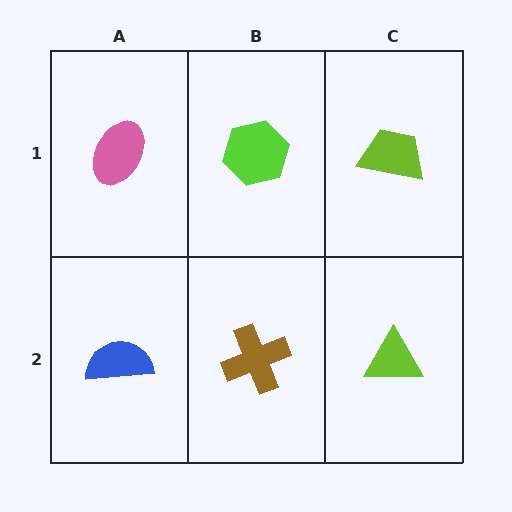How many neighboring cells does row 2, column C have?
2.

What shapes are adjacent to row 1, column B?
A brown cross (row 2, column B), a pink ellipse (row 1, column A), a lime trapezoid (row 1, column C).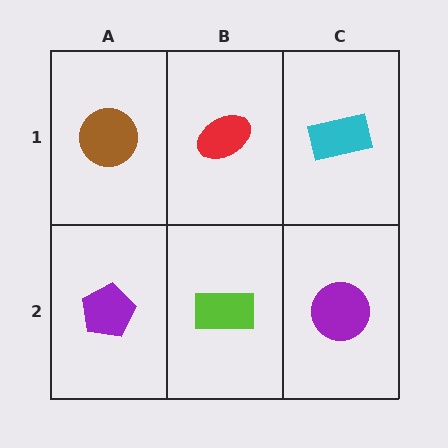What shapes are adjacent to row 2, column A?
A brown circle (row 1, column A), a lime rectangle (row 2, column B).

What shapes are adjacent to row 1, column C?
A purple circle (row 2, column C), a red ellipse (row 1, column B).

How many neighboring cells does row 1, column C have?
2.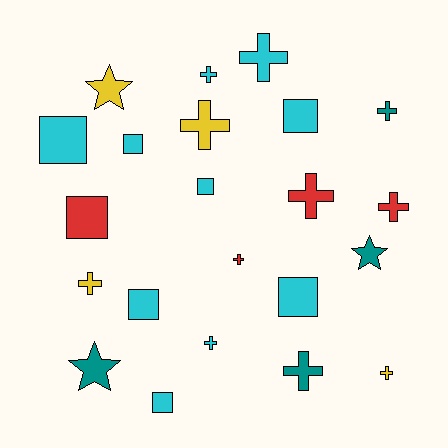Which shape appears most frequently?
Cross, with 11 objects.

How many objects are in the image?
There are 22 objects.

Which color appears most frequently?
Cyan, with 10 objects.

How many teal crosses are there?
There are 2 teal crosses.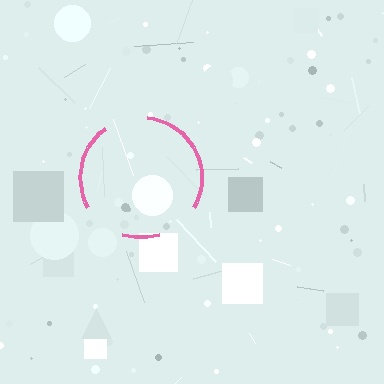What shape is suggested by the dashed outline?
The dashed outline suggests a circle.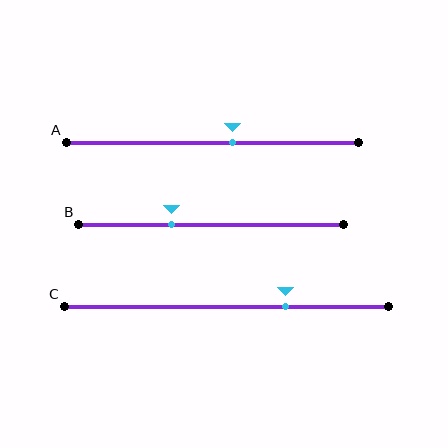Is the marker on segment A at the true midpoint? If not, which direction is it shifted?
No, the marker on segment A is shifted to the right by about 7% of the segment length.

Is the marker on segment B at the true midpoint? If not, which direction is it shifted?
No, the marker on segment B is shifted to the left by about 15% of the segment length.